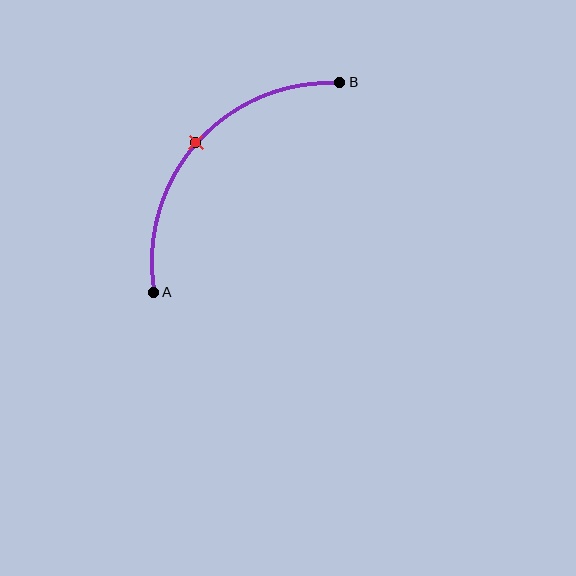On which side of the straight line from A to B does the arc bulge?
The arc bulges above and to the left of the straight line connecting A and B.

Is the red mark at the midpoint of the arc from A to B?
Yes. The red mark lies on the arc at equal arc-length from both A and B — it is the arc midpoint.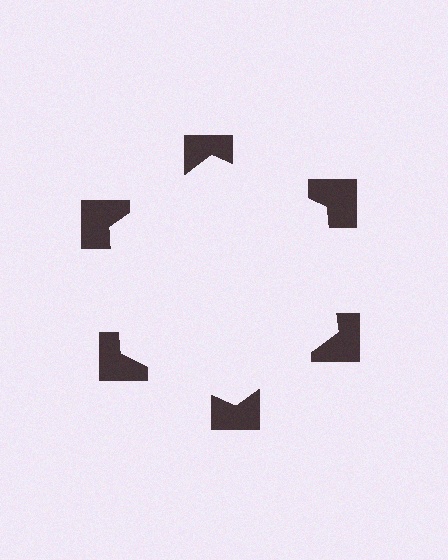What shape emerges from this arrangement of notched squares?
An illusory hexagon — its edges are inferred from the aligned wedge cuts in the notched squares, not physically drawn.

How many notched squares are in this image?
There are 6 — one at each vertex of the illusory hexagon.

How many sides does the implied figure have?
6 sides.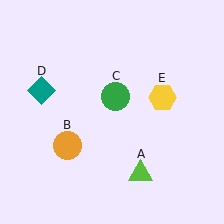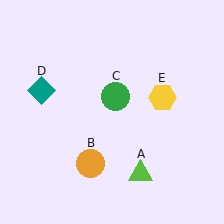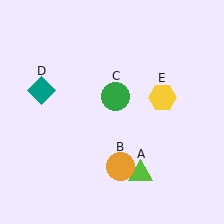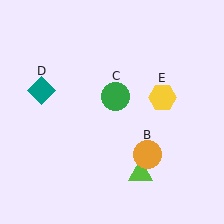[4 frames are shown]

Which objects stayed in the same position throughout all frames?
Lime triangle (object A) and green circle (object C) and teal diamond (object D) and yellow hexagon (object E) remained stationary.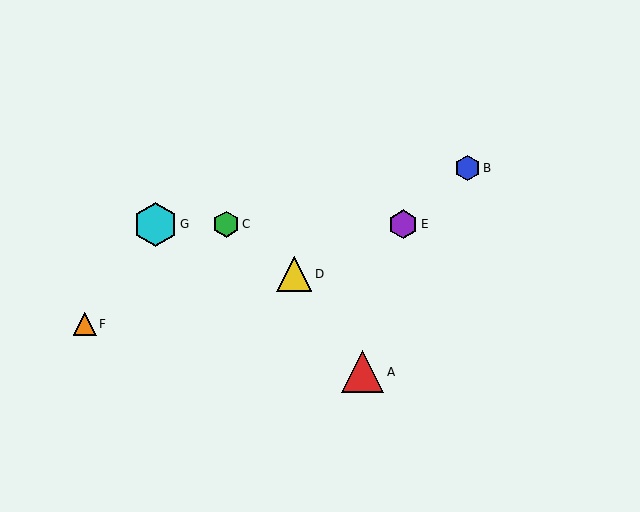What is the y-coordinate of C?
Object C is at y≈224.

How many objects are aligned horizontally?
3 objects (C, E, G) are aligned horizontally.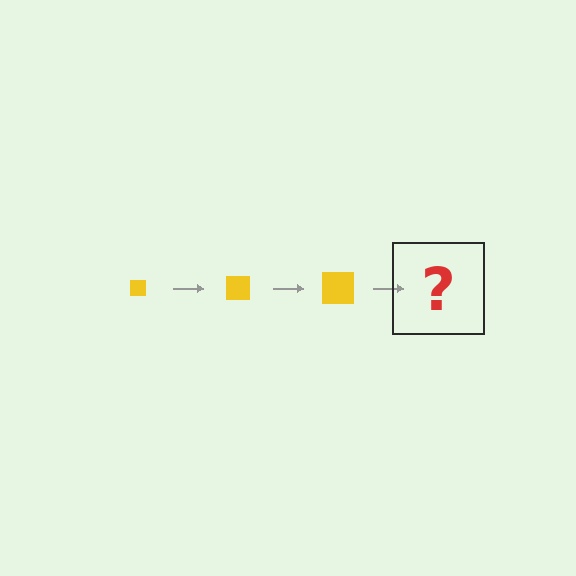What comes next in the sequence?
The next element should be a yellow square, larger than the previous one.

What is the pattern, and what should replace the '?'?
The pattern is that the square gets progressively larger each step. The '?' should be a yellow square, larger than the previous one.